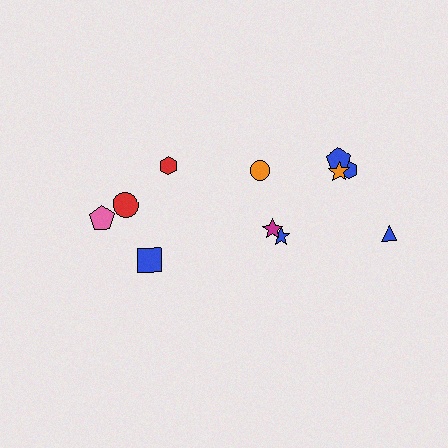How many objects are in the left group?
There are 4 objects.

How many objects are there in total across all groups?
There are 11 objects.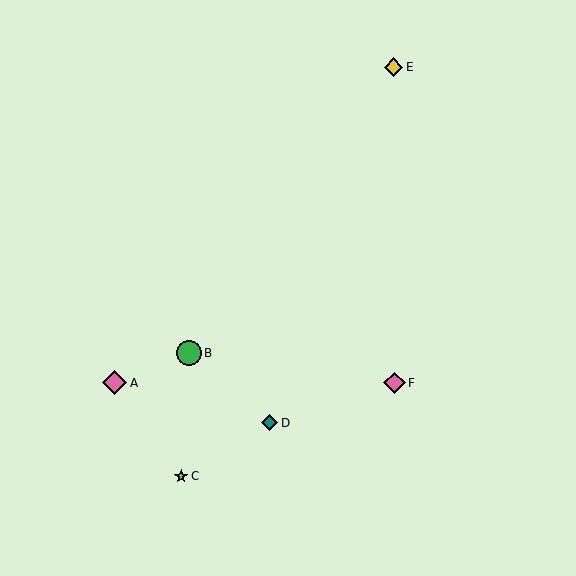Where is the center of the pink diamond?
The center of the pink diamond is at (115, 383).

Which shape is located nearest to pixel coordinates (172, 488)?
The lime star (labeled C) at (181, 476) is nearest to that location.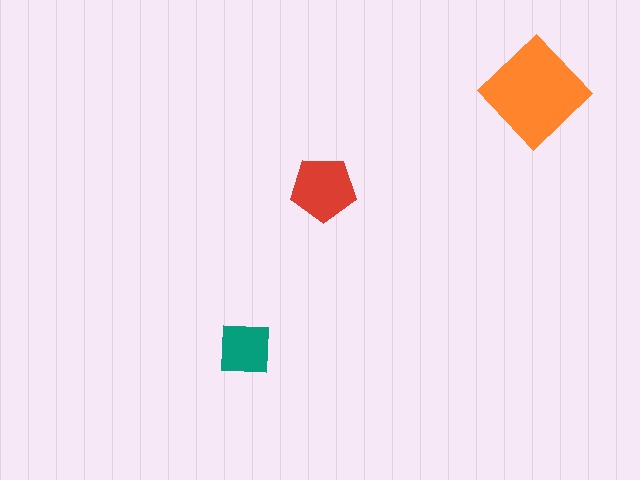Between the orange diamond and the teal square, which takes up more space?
The orange diamond.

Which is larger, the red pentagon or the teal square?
The red pentagon.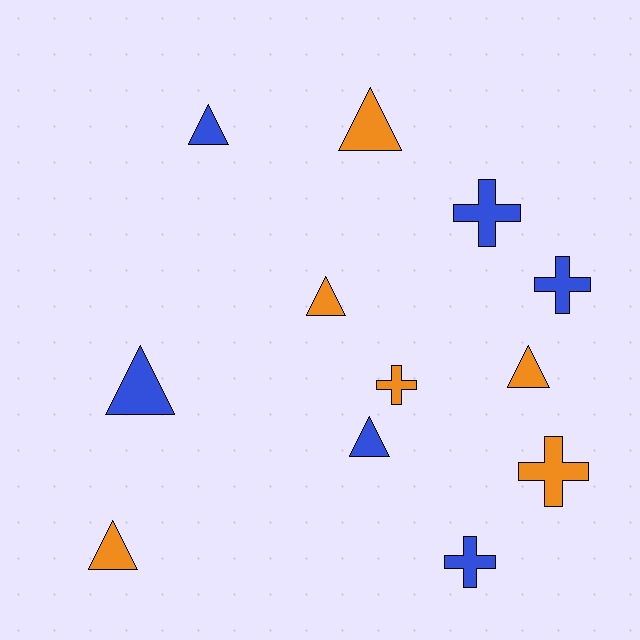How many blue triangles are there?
There are 3 blue triangles.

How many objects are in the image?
There are 12 objects.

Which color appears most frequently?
Blue, with 6 objects.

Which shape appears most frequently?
Triangle, with 7 objects.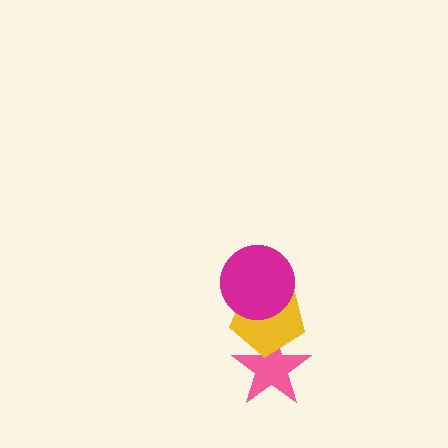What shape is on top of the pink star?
The yellow pentagon is on top of the pink star.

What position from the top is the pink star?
The pink star is 3rd from the top.